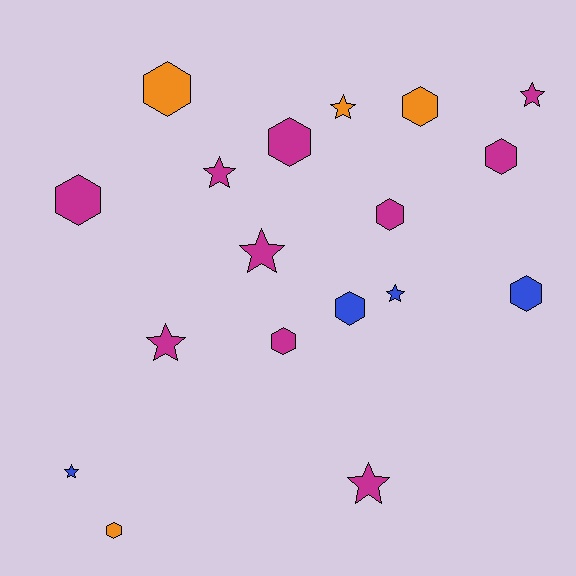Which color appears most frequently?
Magenta, with 10 objects.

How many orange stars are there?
There is 1 orange star.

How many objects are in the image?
There are 18 objects.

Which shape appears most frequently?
Hexagon, with 10 objects.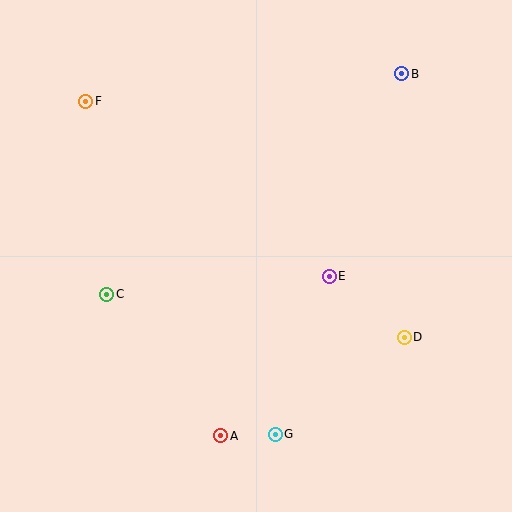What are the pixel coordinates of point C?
Point C is at (107, 294).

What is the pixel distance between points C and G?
The distance between C and G is 219 pixels.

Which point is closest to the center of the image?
Point E at (329, 276) is closest to the center.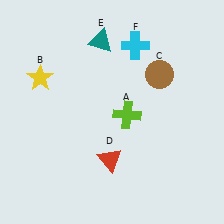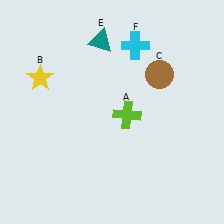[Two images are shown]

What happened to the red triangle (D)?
The red triangle (D) was removed in Image 2. It was in the bottom-left area of Image 1.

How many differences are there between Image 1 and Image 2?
There is 1 difference between the two images.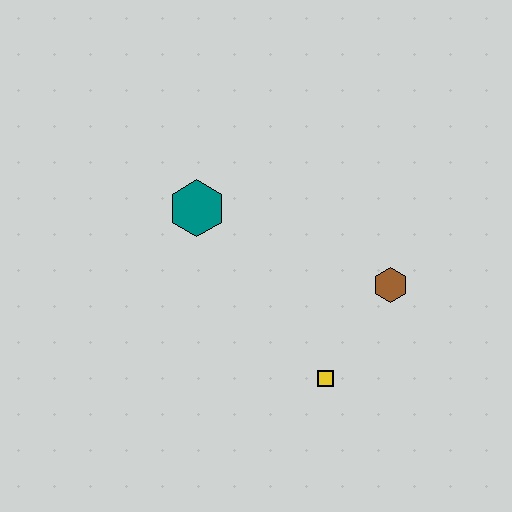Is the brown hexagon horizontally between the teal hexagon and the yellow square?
No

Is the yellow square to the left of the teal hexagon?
No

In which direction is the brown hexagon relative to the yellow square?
The brown hexagon is above the yellow square.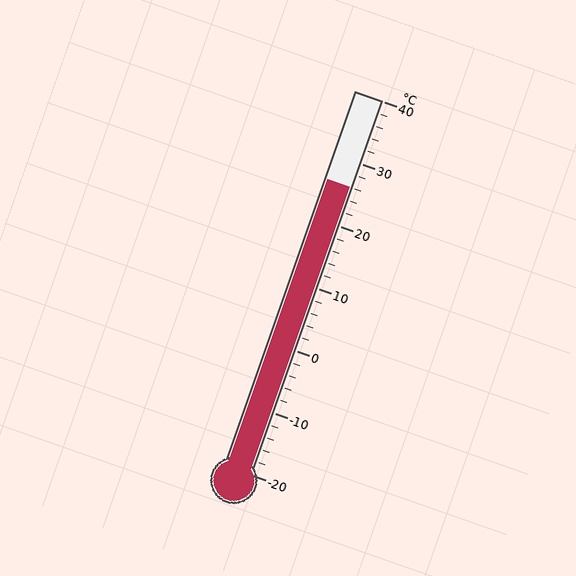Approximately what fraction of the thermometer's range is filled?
The thermometer is filled to approximately 75% of its range.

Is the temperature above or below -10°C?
The temperature is above -10°C.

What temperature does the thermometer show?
The thermometer shows approximately 26°C.